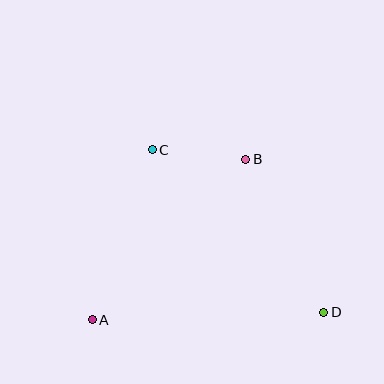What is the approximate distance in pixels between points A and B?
The distance between A and B is approximately 222 pixels.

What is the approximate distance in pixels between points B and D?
The distance between B and D is approximately 172 pixels.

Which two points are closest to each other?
Points B and C are closest to each other.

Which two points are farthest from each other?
Points C and D are farthest from each other.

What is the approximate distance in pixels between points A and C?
The distance between A and C is approximately 180 pixels.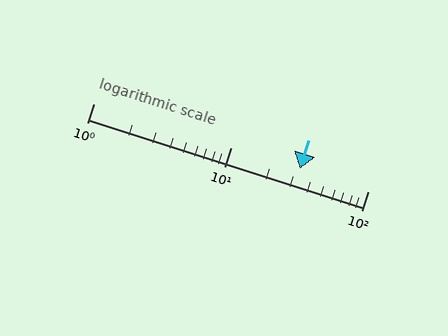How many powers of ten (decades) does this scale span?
The scale spans 2 decades, from 1 to 100.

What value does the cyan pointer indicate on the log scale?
The pointer indicates approximately 32.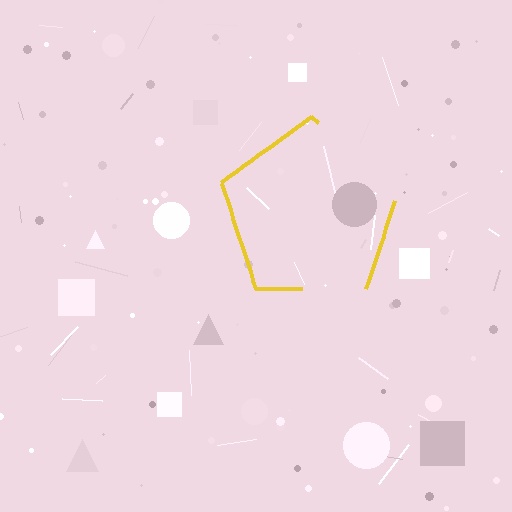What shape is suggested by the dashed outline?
The dashed outline suggests a pentagon.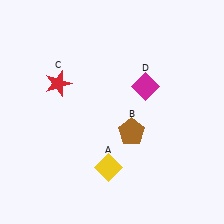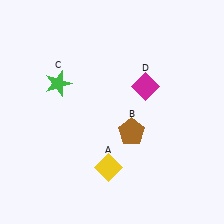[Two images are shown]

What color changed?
The star (C) changed from red in Image 1 to green in Image 2.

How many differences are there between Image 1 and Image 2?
There is 1 difference between the two images.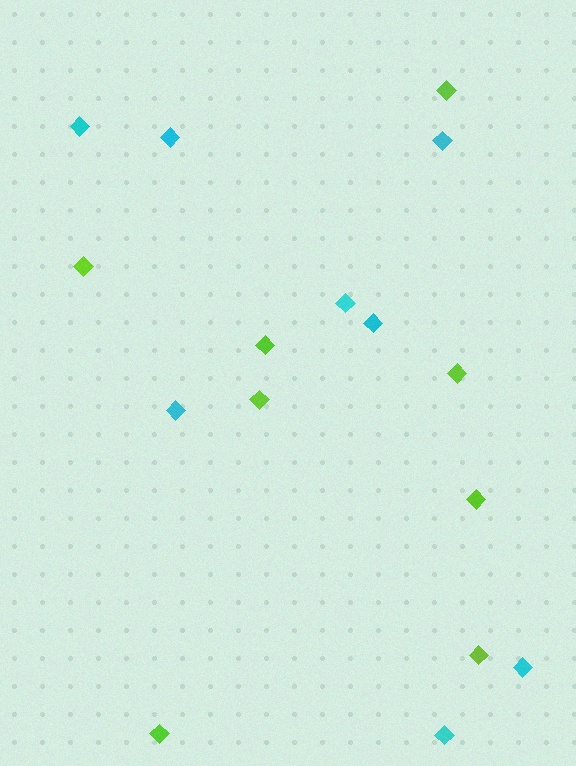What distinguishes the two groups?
There are 2 groups: one group of cyan diamonds (8) and one group of lime diamonds (8).